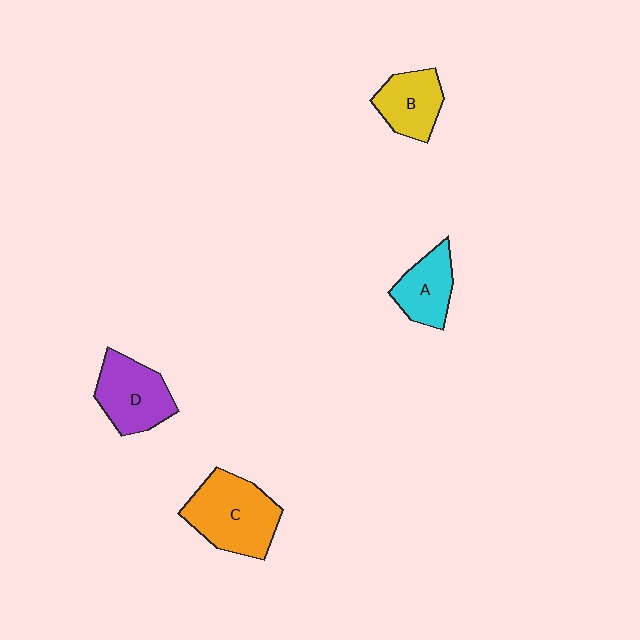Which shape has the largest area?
Shape C (orange).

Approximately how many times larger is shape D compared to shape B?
Approximately 1.3 times.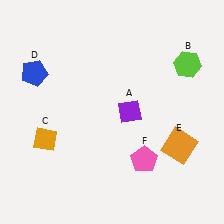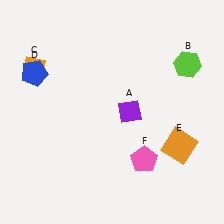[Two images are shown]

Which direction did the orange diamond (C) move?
The orange diamond (C) moved up.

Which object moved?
The orange diamond (C) moved up.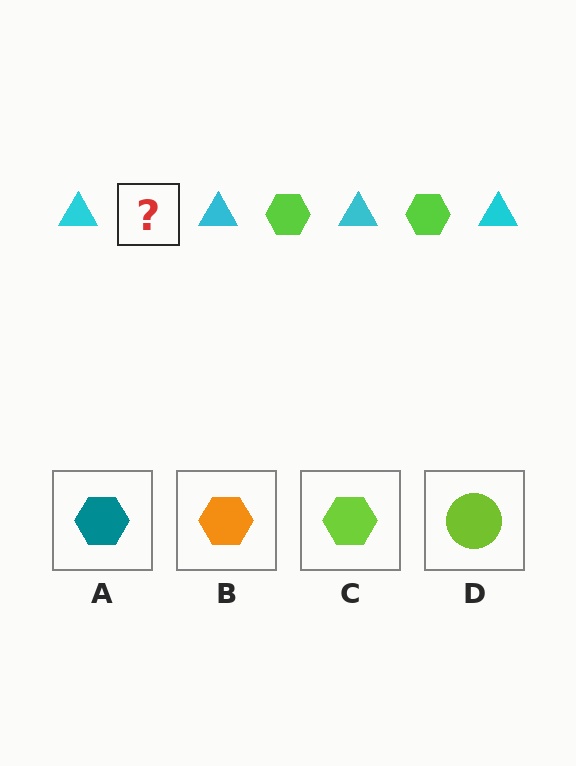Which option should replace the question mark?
Option C.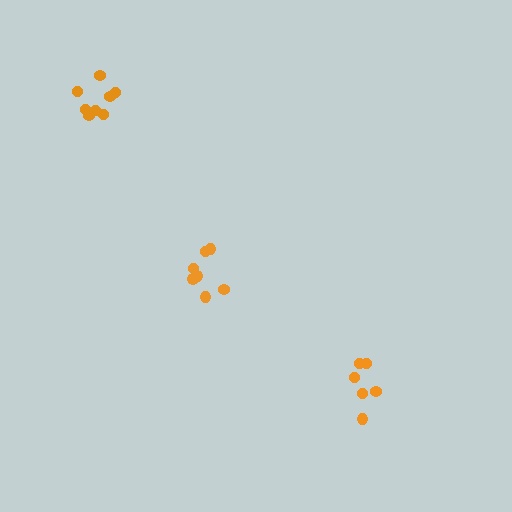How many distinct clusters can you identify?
There are 3 distinct clusters.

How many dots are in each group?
Group 1: 8 dots, Group 2: 6 dots, Group 3: 8 dots (22 total).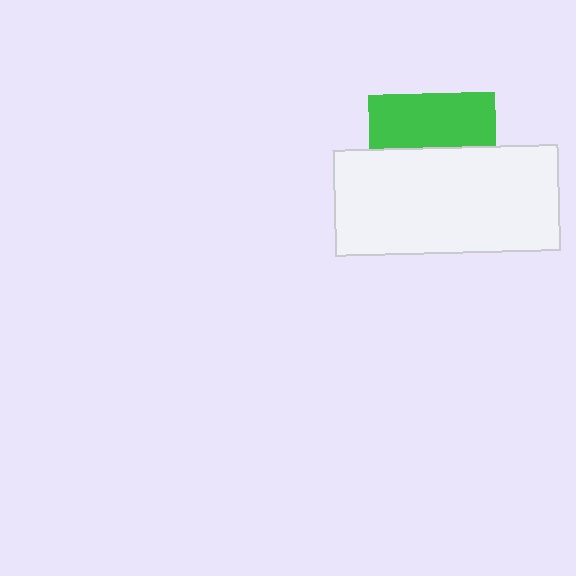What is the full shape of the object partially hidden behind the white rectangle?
The partially hidden object is a green square.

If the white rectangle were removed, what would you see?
You would see the complete green square.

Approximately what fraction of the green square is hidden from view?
Roughly 57% of the green square is hidden behind the white rectangle.